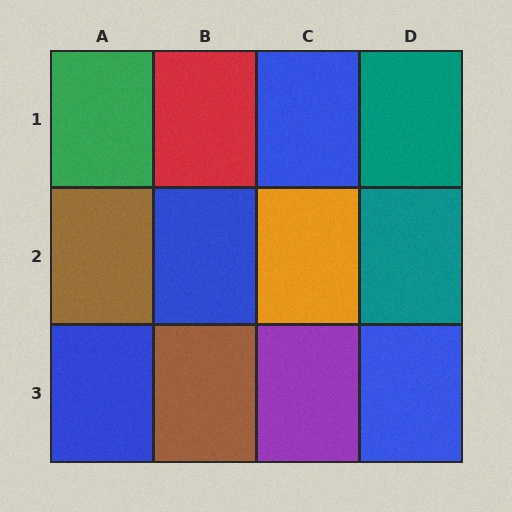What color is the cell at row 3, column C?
Purple.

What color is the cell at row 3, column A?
Blue.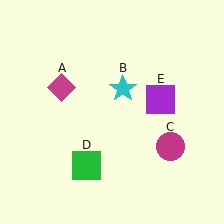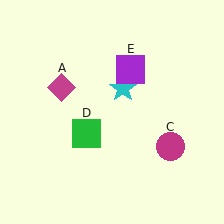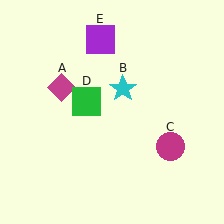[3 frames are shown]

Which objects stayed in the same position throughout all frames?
Magenta diamond (object A) and cyan star (object B) and magenta circle (object C) remained stationary.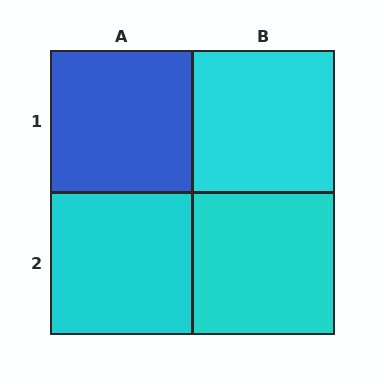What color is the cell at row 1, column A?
Blue.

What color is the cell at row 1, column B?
Cyan.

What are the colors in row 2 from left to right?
Cyan, cyan.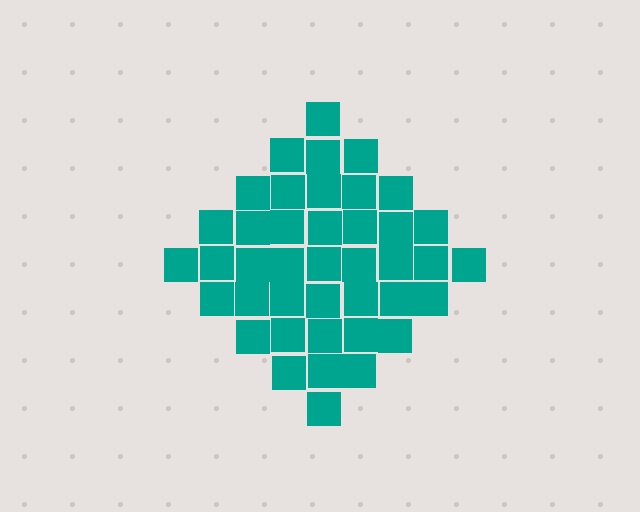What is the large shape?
The large shape is a diamond.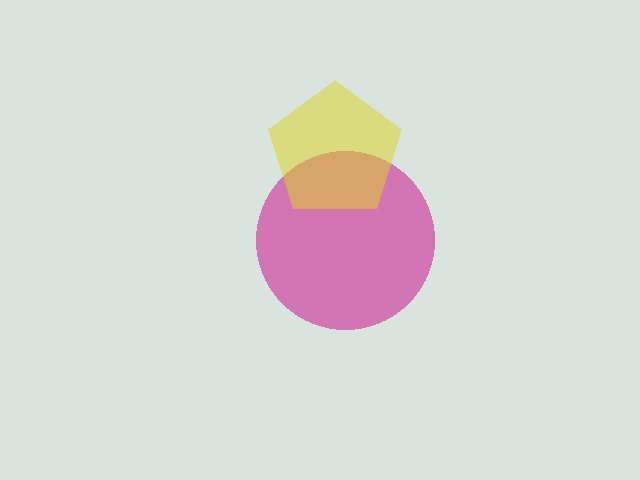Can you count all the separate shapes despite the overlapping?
Yes, there are 2 separate shapes.